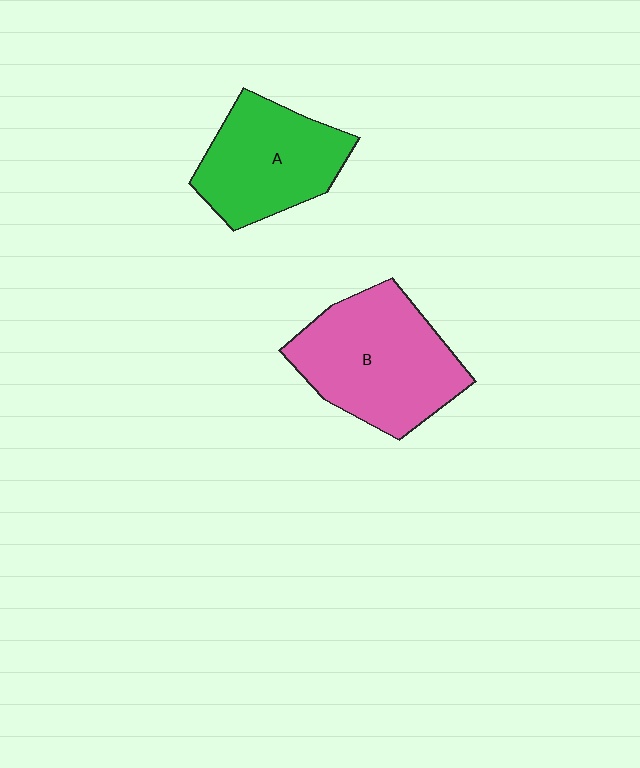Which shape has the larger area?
Shape B (pink).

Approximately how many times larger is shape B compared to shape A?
Approximately 1.3 times.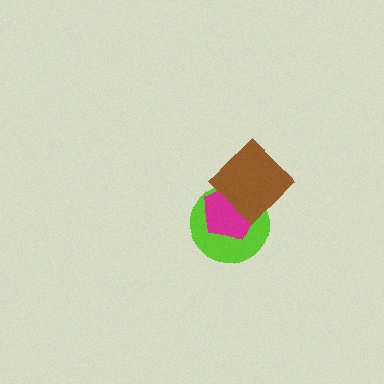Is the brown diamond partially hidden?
No, no other shape covers it.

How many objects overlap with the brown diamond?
2 objects overlap with the brown diamond.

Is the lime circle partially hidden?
Yes, it is partially covered by another shape.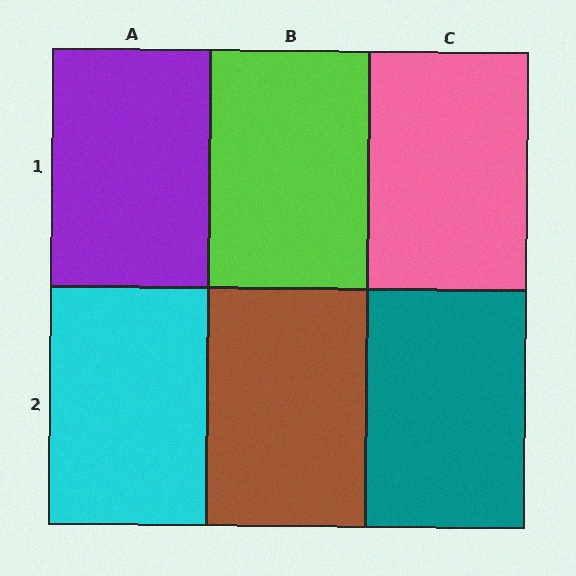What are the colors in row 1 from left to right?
Purple, lime, pink.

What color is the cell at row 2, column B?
Brown.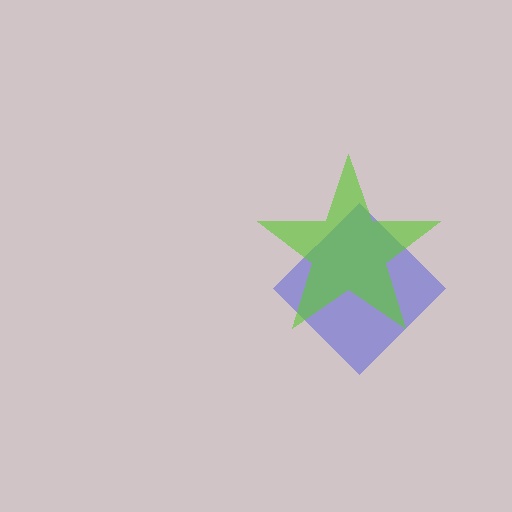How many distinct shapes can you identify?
There are 2 distinct shapes: a blue diamond, a lime star.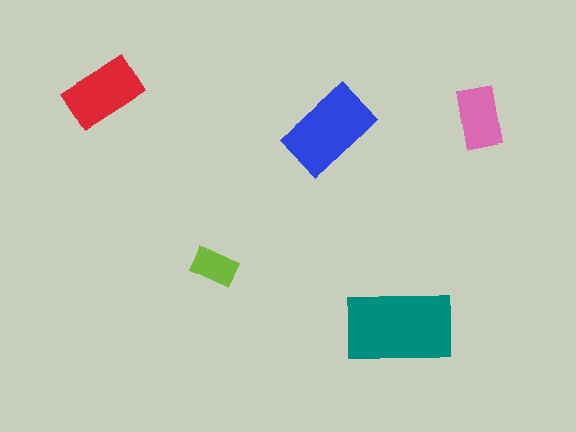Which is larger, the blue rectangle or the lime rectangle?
The blue one.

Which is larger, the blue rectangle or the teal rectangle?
The teal one.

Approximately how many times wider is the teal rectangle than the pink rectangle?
About 1.5 times wider.